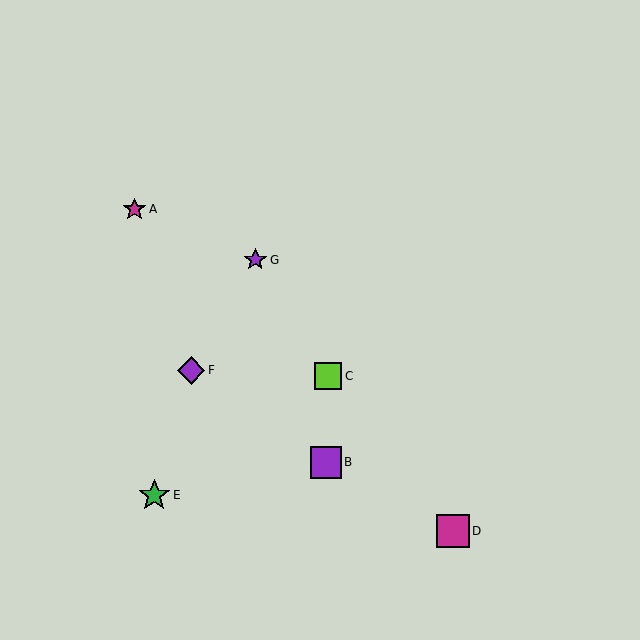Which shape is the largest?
The magenta square (labeled D) is the largest.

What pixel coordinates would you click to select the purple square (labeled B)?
Click at (326, 462) to select the purple square B.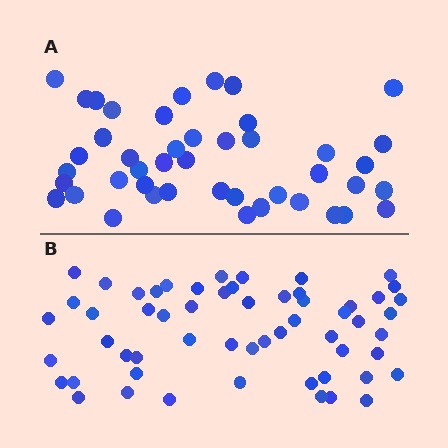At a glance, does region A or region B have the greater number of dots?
Region B (the bottom region) has more dots.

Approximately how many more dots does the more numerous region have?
Region B has approximately 15 more dots than region A.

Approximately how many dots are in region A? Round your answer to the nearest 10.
About 40 dots. (The exact count is 44, which rounds to 40.)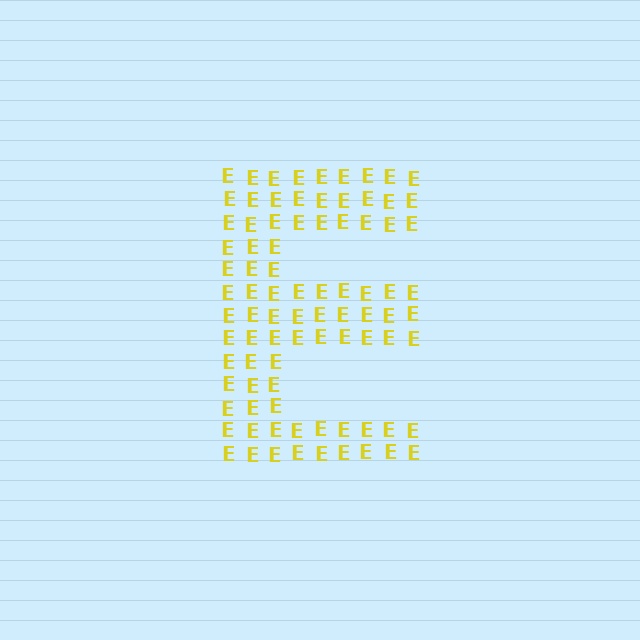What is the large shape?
The large shape is the letter E.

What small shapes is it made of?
It is made of small letter E's.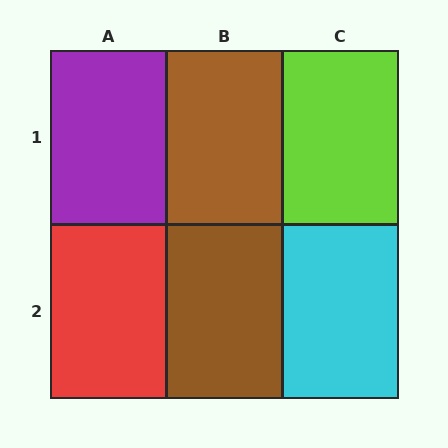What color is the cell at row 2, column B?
Brown.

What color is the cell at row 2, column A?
Red.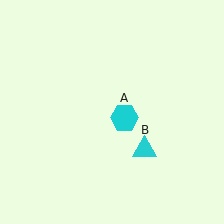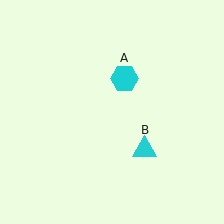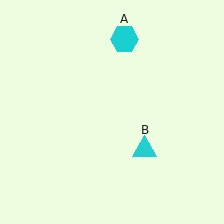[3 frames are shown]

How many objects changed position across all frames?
1 object changed position: cyan hexagon (object A).